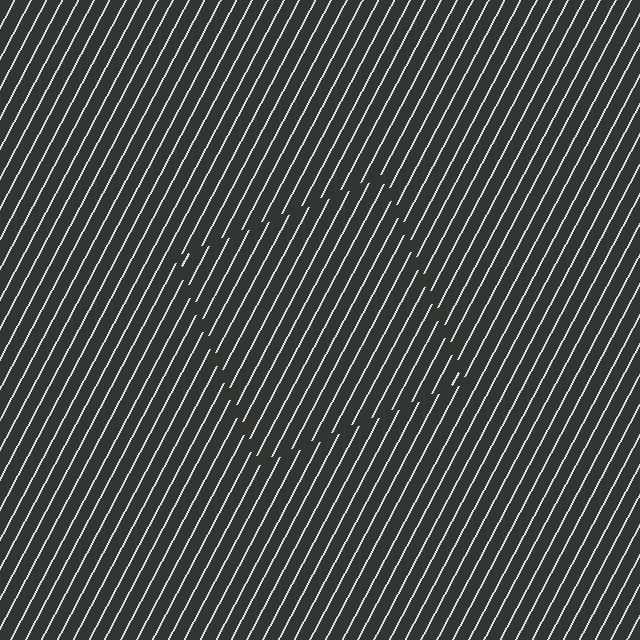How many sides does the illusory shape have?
4 sides — the line-ends trace a square.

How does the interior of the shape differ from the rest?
The interior of the shape contains the same grating, shifted by half a period — the contour is defined by the phase discontinuity where line-ends from the inner and outer gratings abut.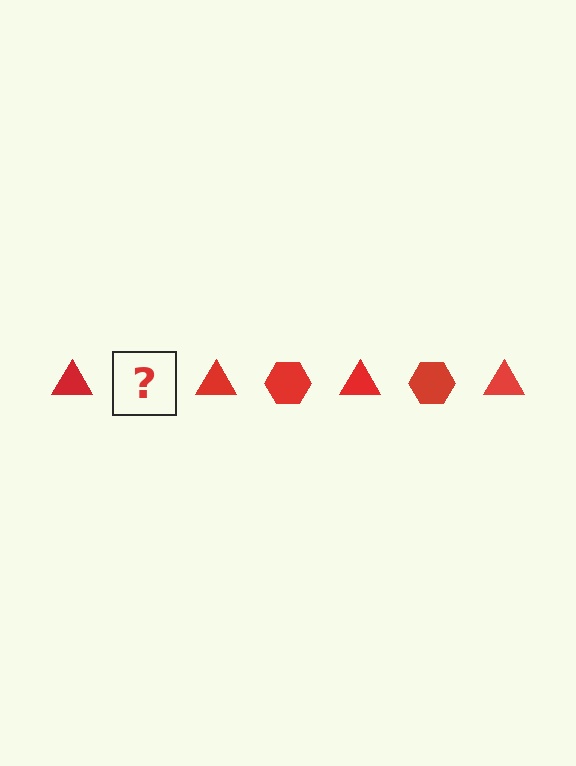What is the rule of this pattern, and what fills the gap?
The rule is that the pattern cycles through triangle, hexagon shapes in red. The gap should be filled with a red hexagon.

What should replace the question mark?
The question mark should be replaced with a red hexagon.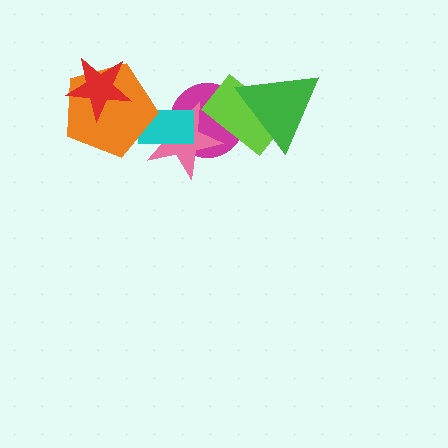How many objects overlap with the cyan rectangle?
3 objects overlap with the cyan rectangle.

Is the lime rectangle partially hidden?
Yes, it is partially covered by another shape.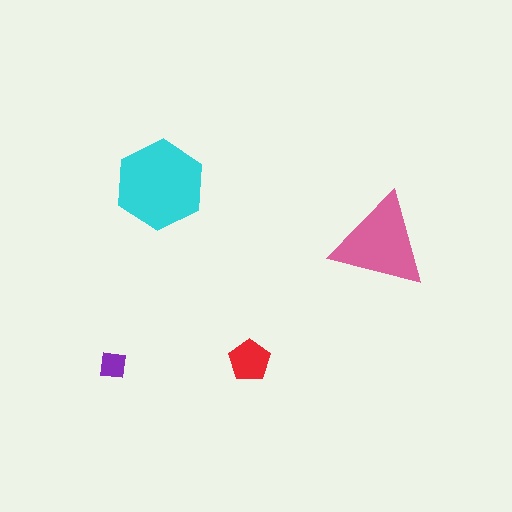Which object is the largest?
The cyan hexagon.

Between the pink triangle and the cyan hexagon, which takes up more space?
The cyan hexagon.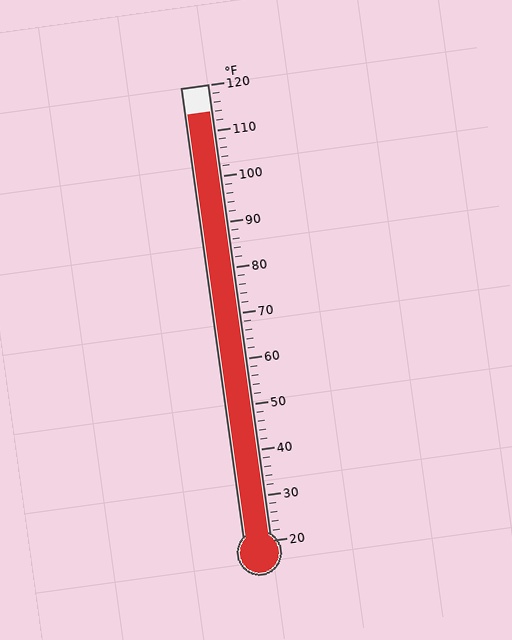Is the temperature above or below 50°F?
The temperature is above 50°F.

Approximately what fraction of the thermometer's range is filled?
The thermometer is filled to approximately 95% of its range.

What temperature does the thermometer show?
The thermometer shows approximately 114°F.